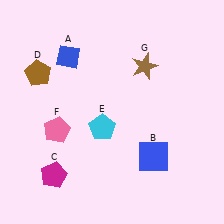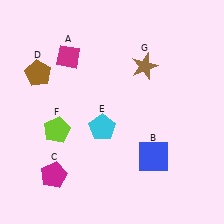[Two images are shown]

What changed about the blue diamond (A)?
In Image 1, A is blue. In Image 2, it changed to magenta.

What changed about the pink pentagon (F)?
In Image 1, F is pink. In Image 2, it changed to lime.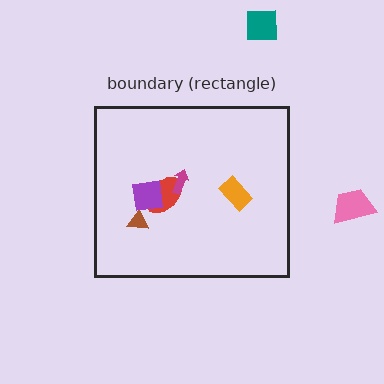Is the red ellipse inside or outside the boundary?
Inside.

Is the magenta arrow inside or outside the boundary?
Inside.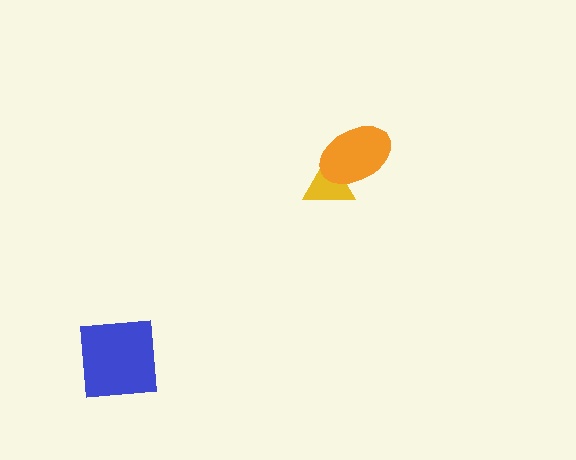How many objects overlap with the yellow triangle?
1 object overlaps with the yellow triangle.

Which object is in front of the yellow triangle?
The orange ellipse is in front of the yellow triangle.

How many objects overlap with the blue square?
0 objects overlap with the blue square.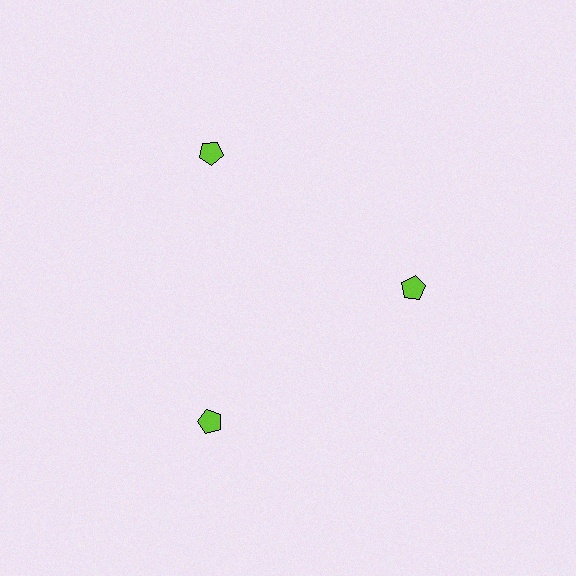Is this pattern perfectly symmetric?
No. The 3 lime pentagons are arranged in a ring, but one element near the 3 o'clock position is pulled inward toward the center, breaking the 3-fold rotational symmetry.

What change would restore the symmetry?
The symmetry would be restored by moving it outward, back onto the ring so that all 3 pentagons sit at equal angles and equal distance from the center.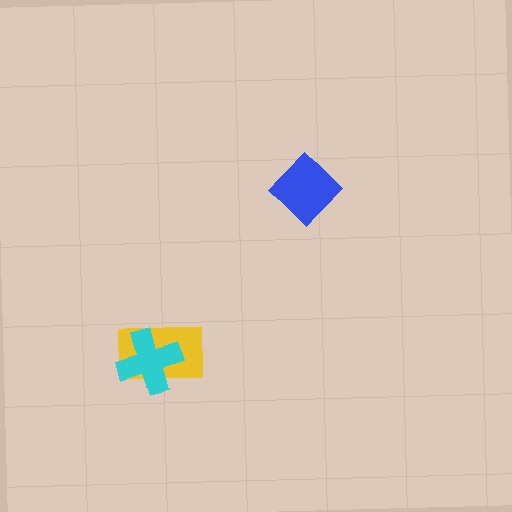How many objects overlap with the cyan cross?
1 object overlaps with the cyan cross.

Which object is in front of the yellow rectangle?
The cyan cross is in front of the yellow rectangle.